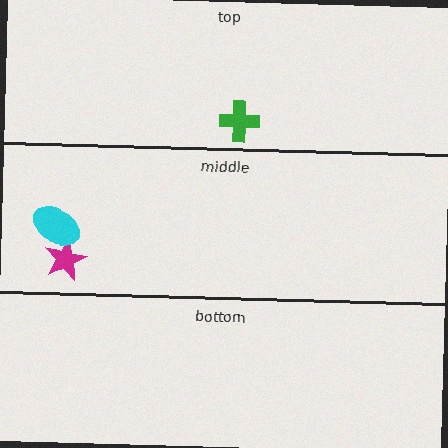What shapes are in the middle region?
The magenta star, the cyan ellipse.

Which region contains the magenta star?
The middle region.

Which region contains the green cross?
The top region.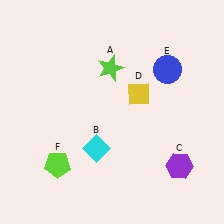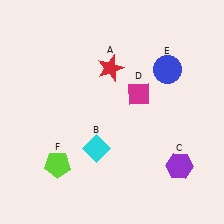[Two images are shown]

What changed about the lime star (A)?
In Image 1, A is lime. In Image 2, it changed to red.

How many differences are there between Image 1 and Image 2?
There are 2 differences between the two images.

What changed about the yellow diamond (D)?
In Image 1, D is yellow. In Image 2, it changed to magenta.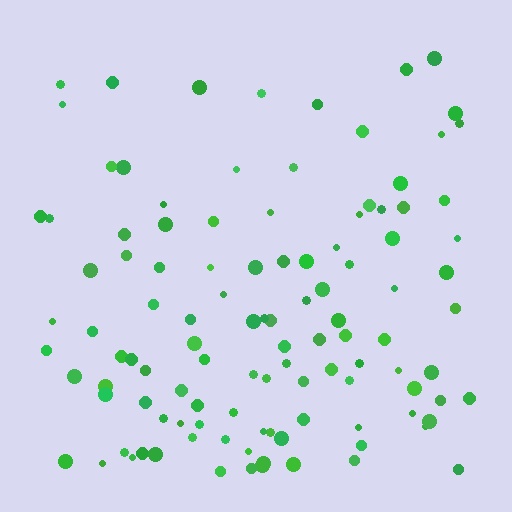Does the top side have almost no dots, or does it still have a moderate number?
Still a moderate number, just noticeably fewer than the bottom.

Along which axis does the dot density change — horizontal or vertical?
Vertical.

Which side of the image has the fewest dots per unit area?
The top.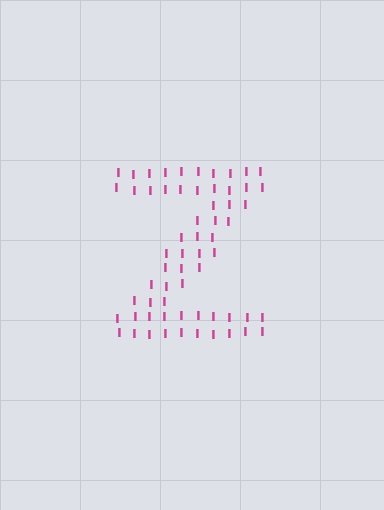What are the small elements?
The small elements are letter I's.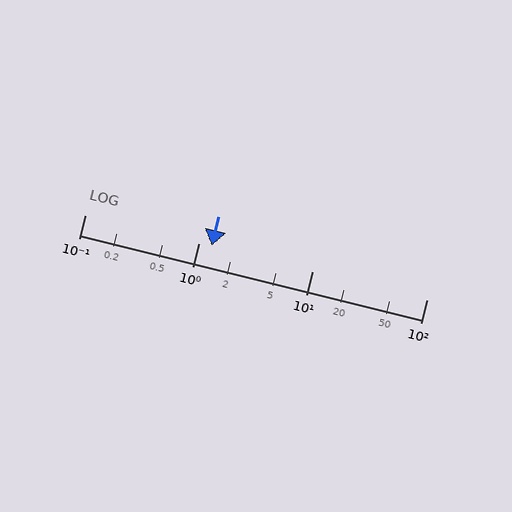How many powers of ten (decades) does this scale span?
The scale spans 3 decades, from 0.1 to 100.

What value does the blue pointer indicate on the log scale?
The pointer indicates approximately 1.3.